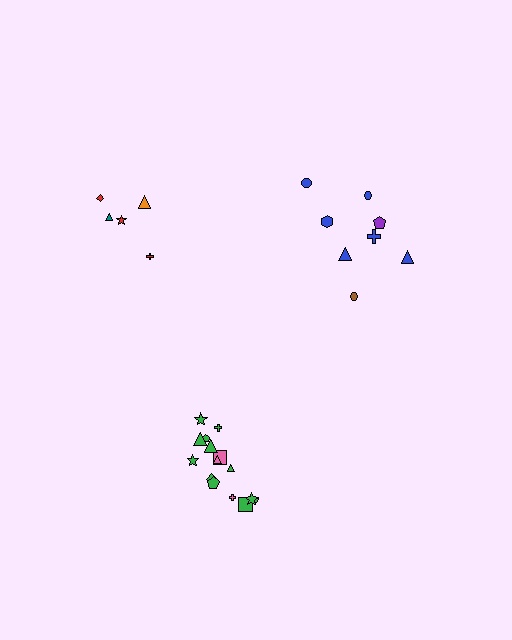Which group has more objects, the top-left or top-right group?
The top-right group.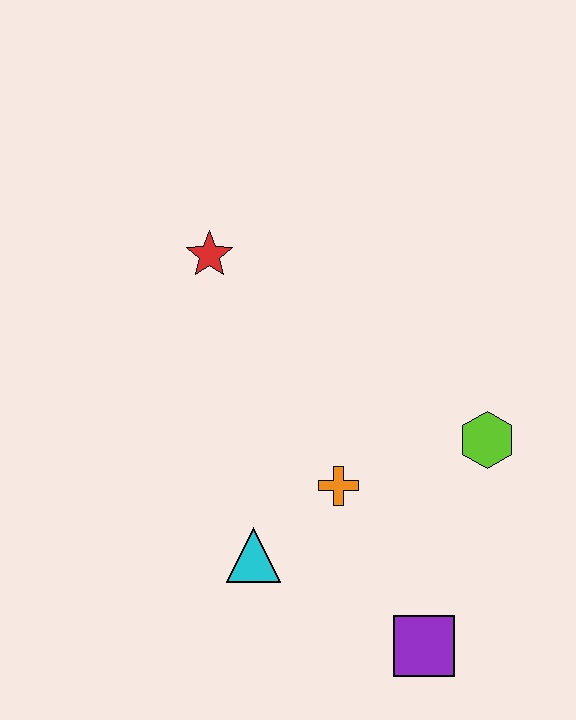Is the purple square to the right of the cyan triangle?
Yes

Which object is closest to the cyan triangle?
The orange cross is closest to the cyan triangle.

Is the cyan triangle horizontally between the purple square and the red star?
Yes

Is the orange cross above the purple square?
Yes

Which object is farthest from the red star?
The purple square is farthest from the red star.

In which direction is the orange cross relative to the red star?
The orange cross is below the red star.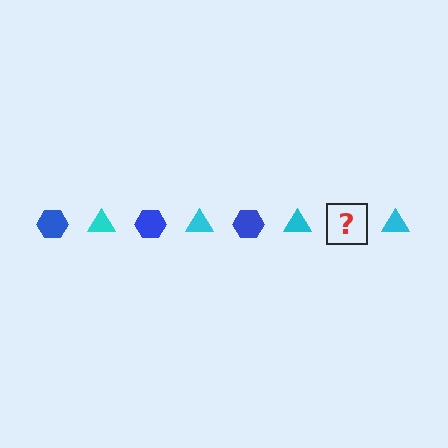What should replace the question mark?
The question mark should be replaced with a blue hexagon.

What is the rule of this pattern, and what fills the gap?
The rule is that the pattern alternates between blue hexagon and cyan triangle. The gap should be filled with a blue hexagon.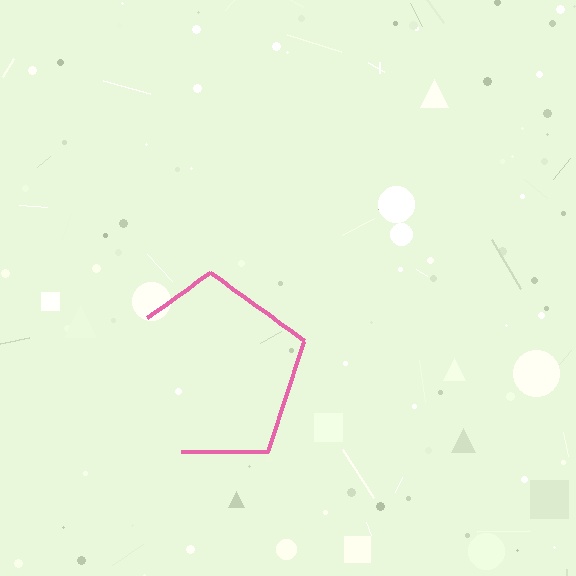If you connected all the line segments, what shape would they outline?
They would outline a pentagon.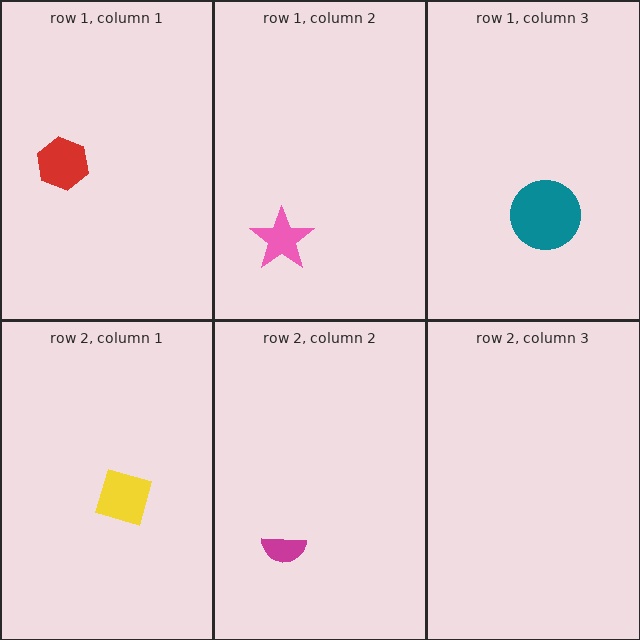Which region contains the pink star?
The row 1, column 2 region.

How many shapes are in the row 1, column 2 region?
1.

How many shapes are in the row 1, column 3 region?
1.